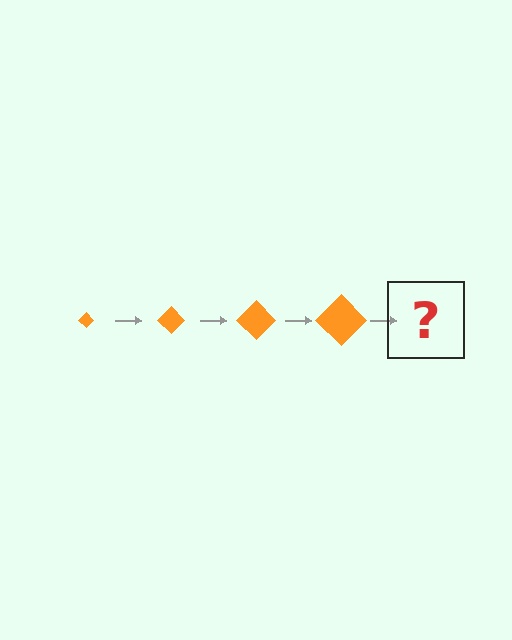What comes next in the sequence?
The next element should be an orange diamond, larger than the previous one.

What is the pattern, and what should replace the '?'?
The pattern is that the diamond gets progressively larger each step. The '?' should be an orange diamond, larger than the previous one.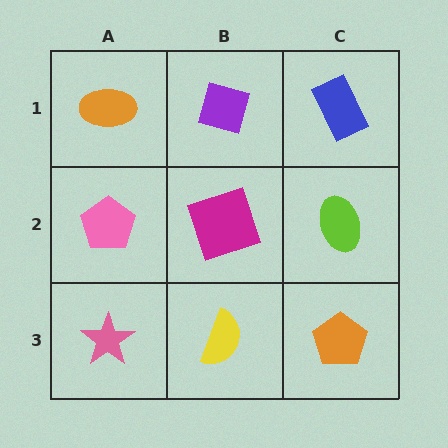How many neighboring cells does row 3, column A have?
2.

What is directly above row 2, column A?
An orange ellipse.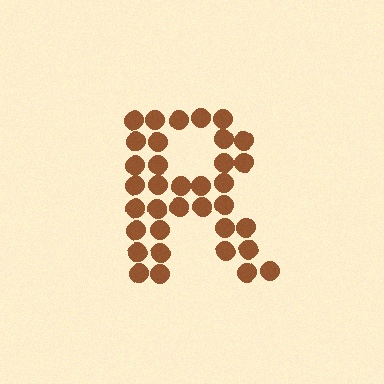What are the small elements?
The small elements are circles.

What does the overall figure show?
The overall figure shows the letter R.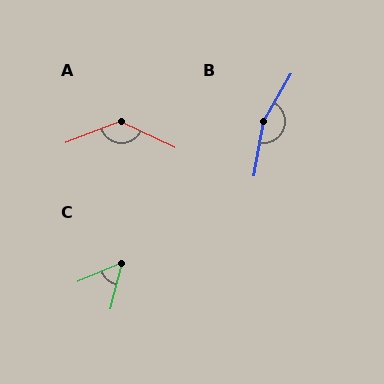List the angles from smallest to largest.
C (53°), A (133°), B (160°).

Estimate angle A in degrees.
Approximately 133 degrees.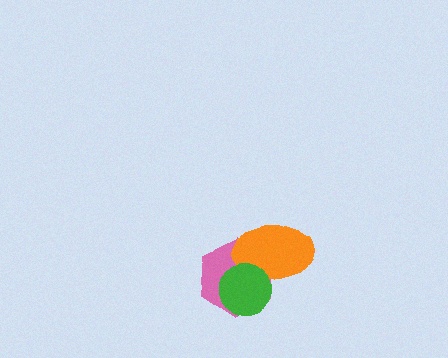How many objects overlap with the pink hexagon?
2 objects overlap with the pink hexagon.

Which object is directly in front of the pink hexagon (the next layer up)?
The orange ellipse is directly in front of the pink hexagon.